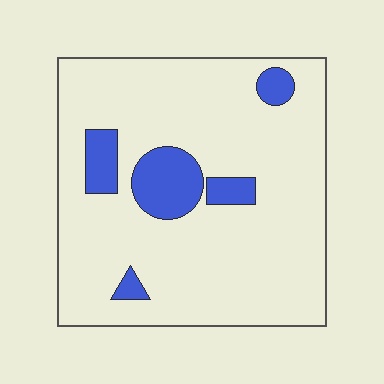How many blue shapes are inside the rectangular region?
5.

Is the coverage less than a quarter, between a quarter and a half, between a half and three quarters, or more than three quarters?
Less than a quarter.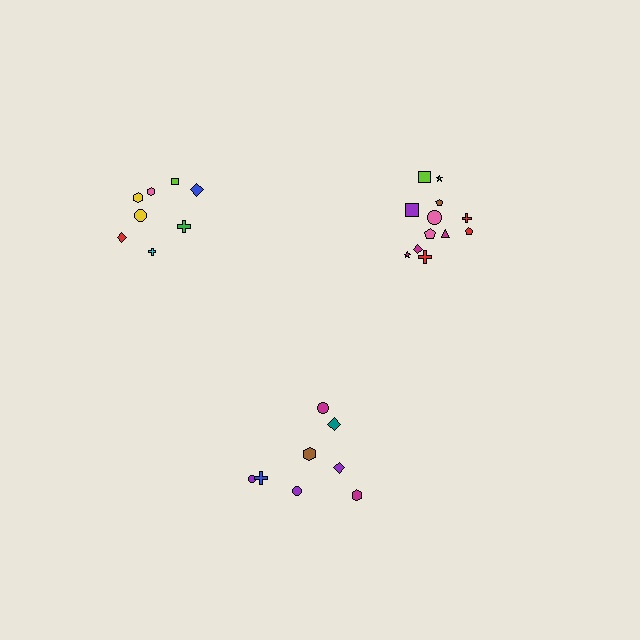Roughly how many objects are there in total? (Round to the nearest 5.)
Roughly 30 objects in total.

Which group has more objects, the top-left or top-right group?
The top-right group.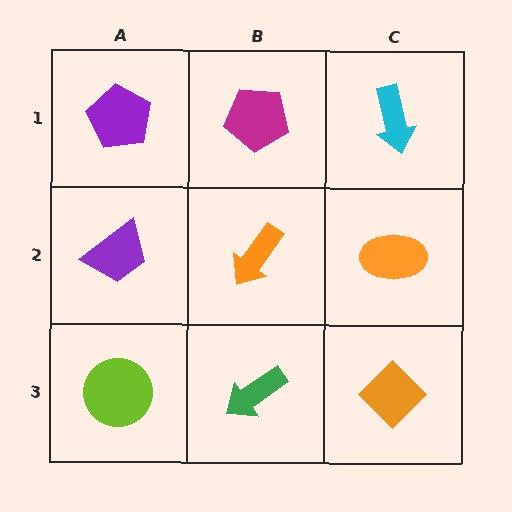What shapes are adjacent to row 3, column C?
An orange ellipse (row 2, column C), a green arrow (row 3, column B).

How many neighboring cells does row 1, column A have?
2.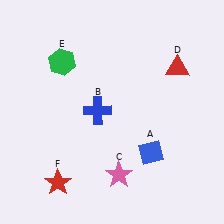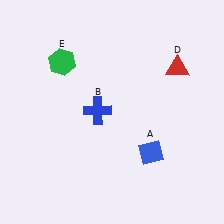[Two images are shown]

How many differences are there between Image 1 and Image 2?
There are 2 differences between the two images.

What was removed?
The red star (F), the pink star (C) were removed in Image 2.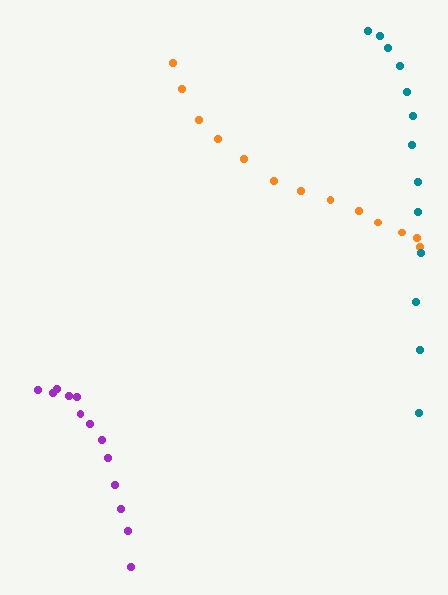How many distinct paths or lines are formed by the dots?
There are 3 distinct paths.